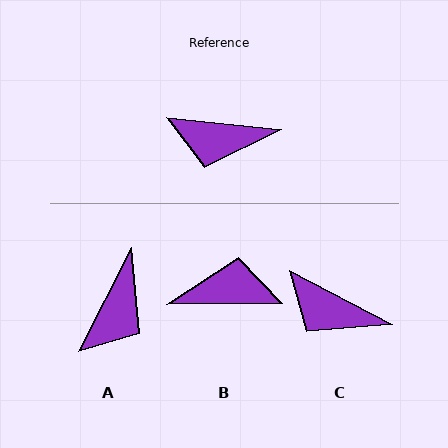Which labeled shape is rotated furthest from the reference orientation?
B, about 173 degrees away.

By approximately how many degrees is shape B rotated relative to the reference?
Approximately 173 degrees clockwise.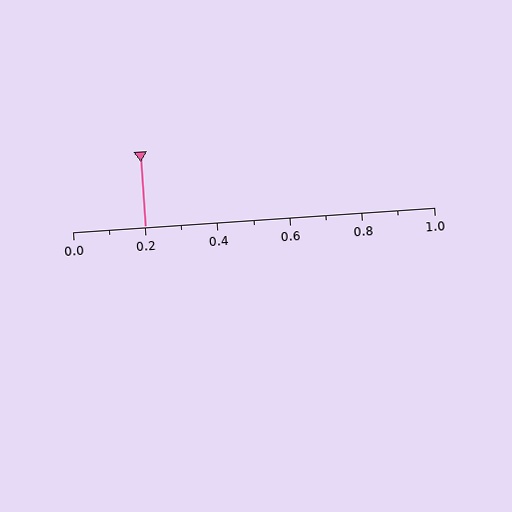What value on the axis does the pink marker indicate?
The marker indicates approximately 0.2.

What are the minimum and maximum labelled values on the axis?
The axis runs from 0.0 to 1.0.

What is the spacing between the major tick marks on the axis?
The major ticks are spaced 0.2 apart.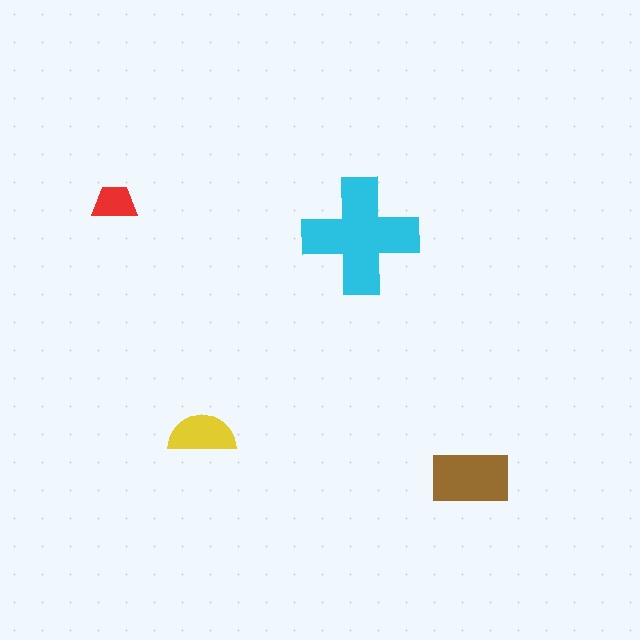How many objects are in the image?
There are 4 objects in the image.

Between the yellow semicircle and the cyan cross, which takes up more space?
The cyan cross.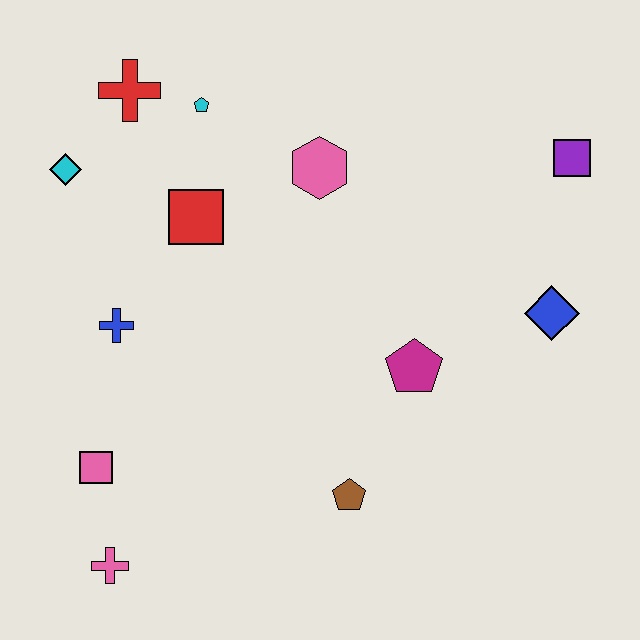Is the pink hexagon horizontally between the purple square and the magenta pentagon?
No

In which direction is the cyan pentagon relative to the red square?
The cyan pentagon is above the red square.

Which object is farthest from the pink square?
The purple square is farthest from the pink square.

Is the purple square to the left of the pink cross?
No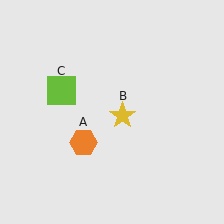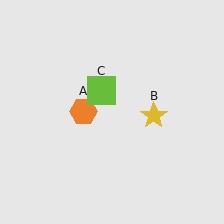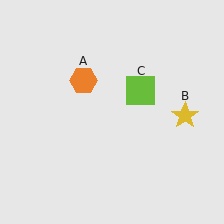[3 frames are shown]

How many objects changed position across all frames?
3 objects changed position: orange hexagon (object A), yellow star (object B), lime square (object C).